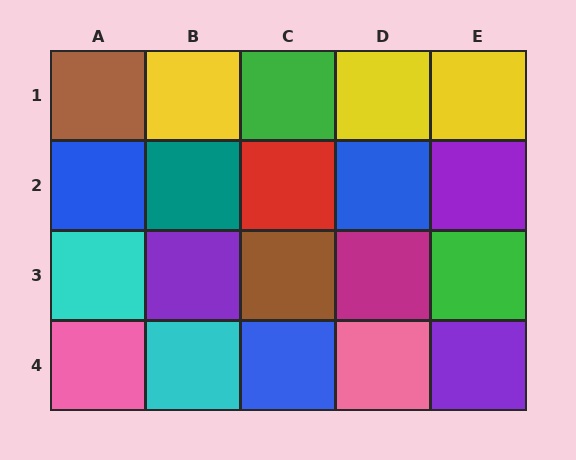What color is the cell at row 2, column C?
Red.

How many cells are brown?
2 cells are brown.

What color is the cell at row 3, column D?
Magenta.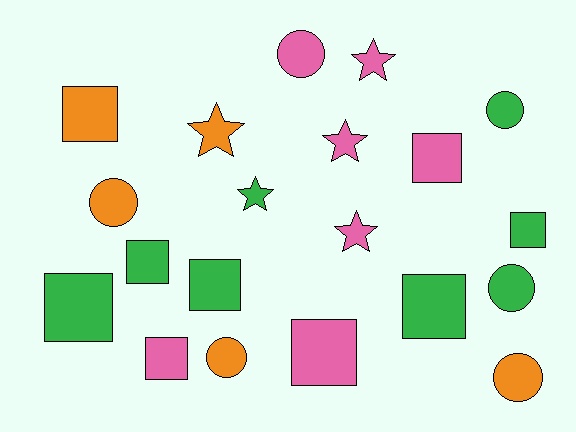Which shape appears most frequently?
Square, with 9 objects.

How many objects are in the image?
There are 20 objects.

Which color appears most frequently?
Green, with 8 objects.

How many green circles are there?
There are 2 green circles.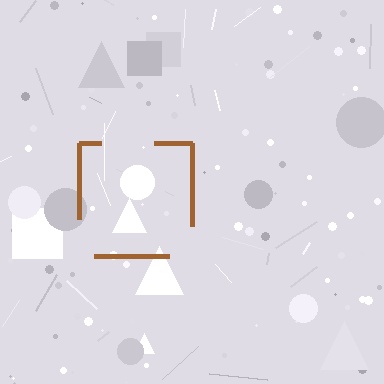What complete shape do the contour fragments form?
The contour fragments form a square.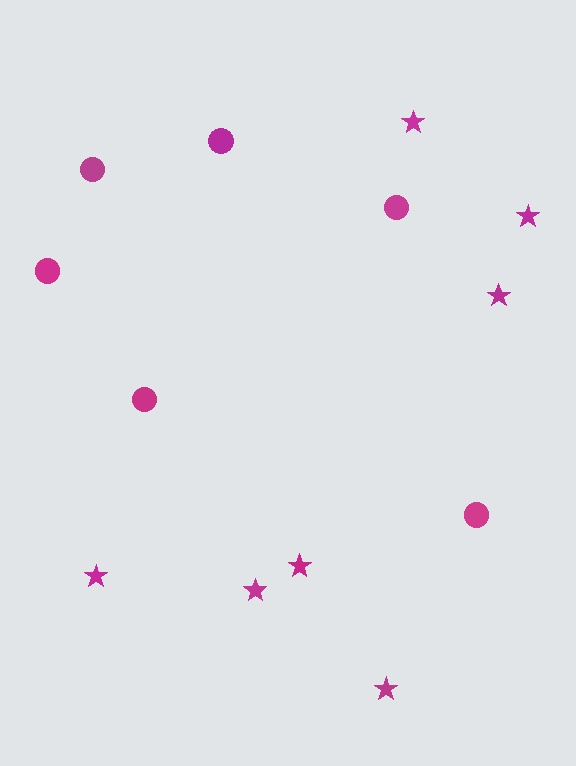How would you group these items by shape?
There are 2 groups: one group of stars (7) and one group of circles (6).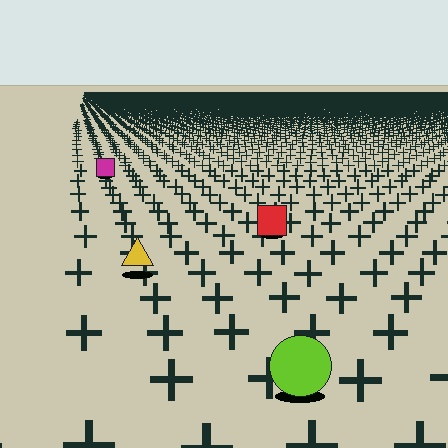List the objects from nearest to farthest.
From nearest to farthest: the lime circle, the yellow triangle, the red square, the magenta square.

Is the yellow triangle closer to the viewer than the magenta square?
Yes. The yellow triangle is closer — you can tell from the texture gradient: the ground texture is coarser near it.